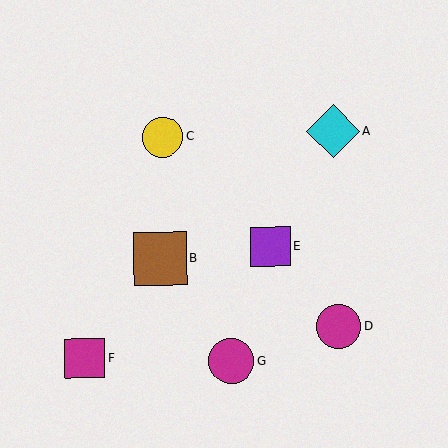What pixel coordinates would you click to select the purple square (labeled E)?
Click at (270, 246) to select the purple square E.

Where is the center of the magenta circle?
The center of the magenta circle is at (338, 326).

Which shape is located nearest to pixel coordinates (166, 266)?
The brown square (labeled B) at (160, 259) is nearest to that location.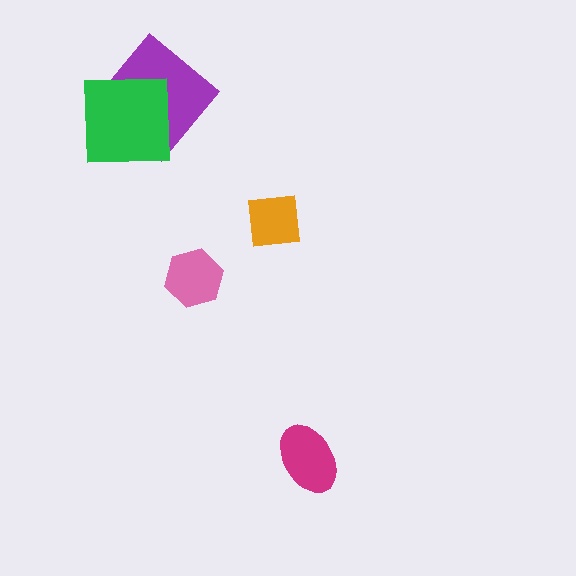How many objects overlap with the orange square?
0 objects overlap with the orange square.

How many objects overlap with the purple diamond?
1 object overlaps with the purple diamond.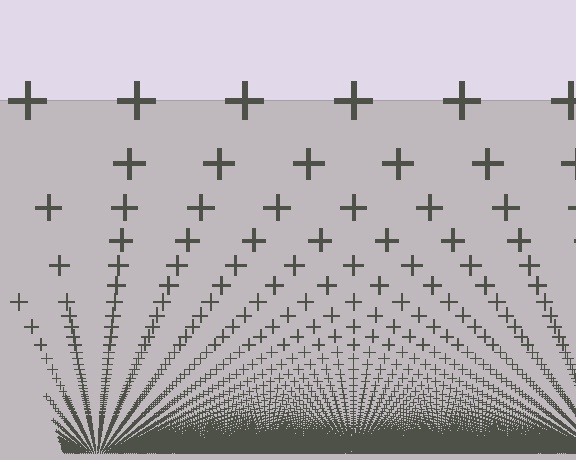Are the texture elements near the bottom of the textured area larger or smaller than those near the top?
Smaller. The gradient is inverted — elements near the bottom are smaller and denser.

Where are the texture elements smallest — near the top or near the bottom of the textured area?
Near the bottom.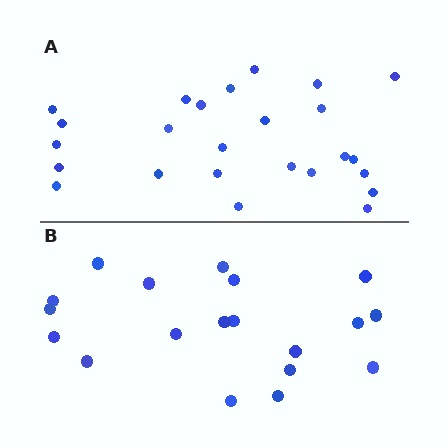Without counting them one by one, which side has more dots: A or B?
Region A (the top region) has more dots.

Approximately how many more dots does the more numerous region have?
Region A has about 6 more dots than region B.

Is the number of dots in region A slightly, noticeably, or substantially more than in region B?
Region A has noticeably more, but not dramatically so. The ratio is roughly 1.3 to 1.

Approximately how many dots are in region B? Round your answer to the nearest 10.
About 20 dots. (The exact count is 19, which rounds to 20.)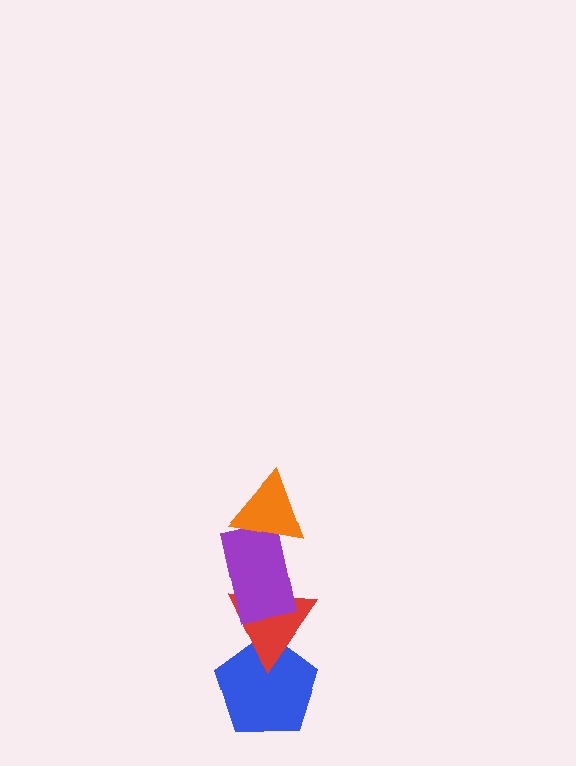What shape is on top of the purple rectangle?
The orange triangle is on top of the purple rectangle.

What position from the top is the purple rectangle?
The purple rectangle is 2nd from the top.